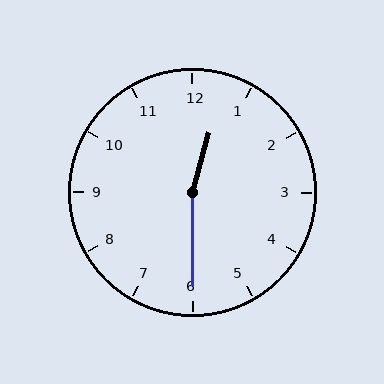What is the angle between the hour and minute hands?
Approximately 165 degrees.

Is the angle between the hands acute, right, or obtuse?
It is obtuse.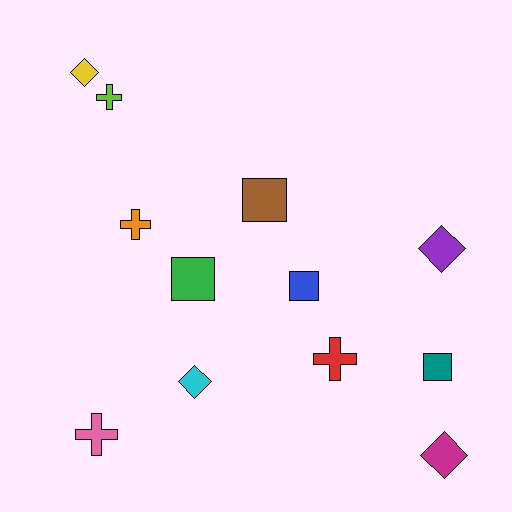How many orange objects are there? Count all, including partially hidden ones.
There is 1 orange object.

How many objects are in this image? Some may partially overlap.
There are 12 objects.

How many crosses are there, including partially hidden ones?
There are 4 crosses.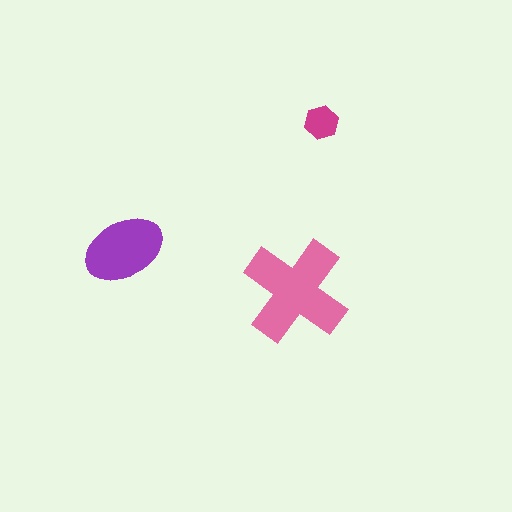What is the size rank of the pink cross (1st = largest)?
1st.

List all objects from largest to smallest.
The pink cross, the purple ellipse, the magenta hexagon.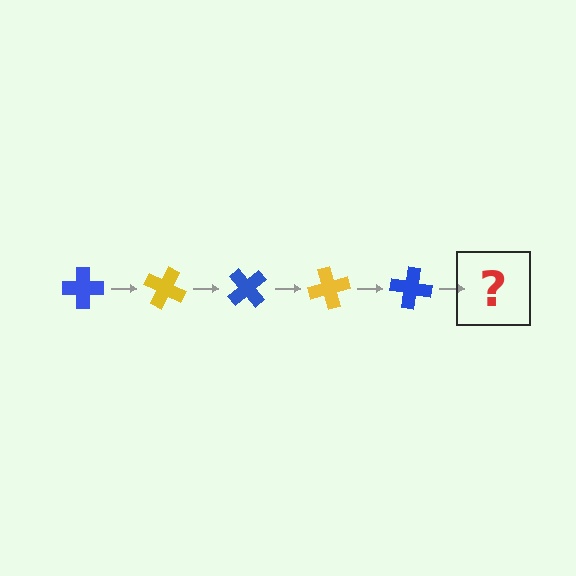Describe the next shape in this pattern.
It should be a yellow cross, rotated 125 degrees from the start.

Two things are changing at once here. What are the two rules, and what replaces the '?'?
The two rules are that it rotates 25 degrees each step and the color cycles through blue and yellow. The '?' should be a yellow cross, rotated 125 degrees from the start.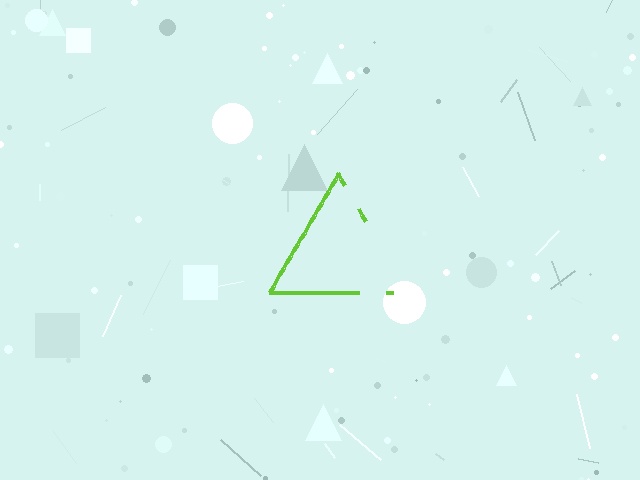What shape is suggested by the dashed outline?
The dashed outline suggests a triangle.